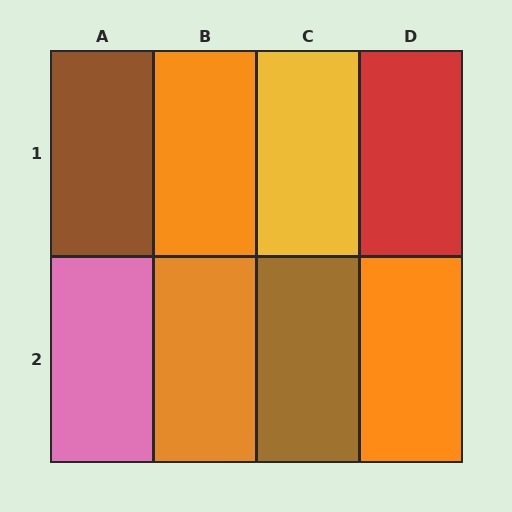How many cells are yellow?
1 cell is yellow.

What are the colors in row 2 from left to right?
Pink, orange, brown, orange.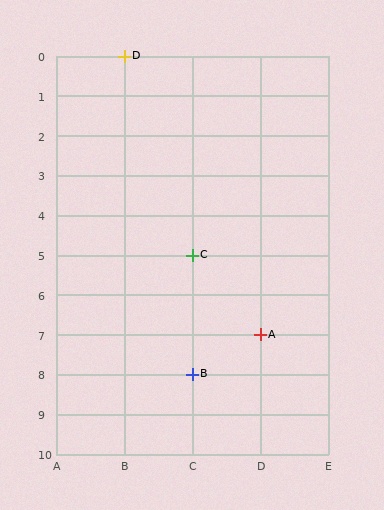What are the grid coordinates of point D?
Point D is at grid coordinates (B, 0).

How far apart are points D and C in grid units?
Points D and C are 1 column and 5 rows apart (about 5.1 grid units diagonally).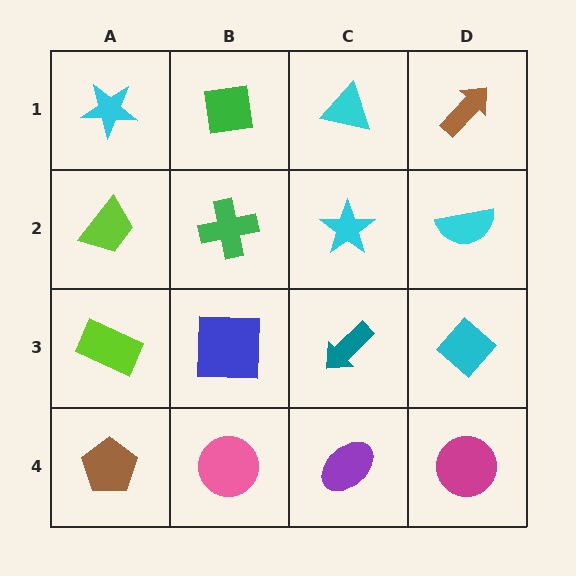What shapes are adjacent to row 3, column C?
A cyan star (row 2, column C), a purple ellipse (row 4, column C), a blue square (row 3, column B), a cyan diamond (row 3, column D).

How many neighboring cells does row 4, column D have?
2.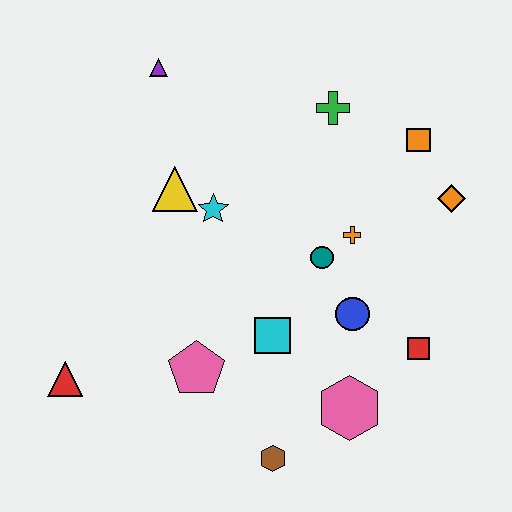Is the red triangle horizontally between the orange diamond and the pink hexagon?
No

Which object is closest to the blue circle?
The teal circle is closest to the blue circle.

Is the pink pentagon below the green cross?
Yes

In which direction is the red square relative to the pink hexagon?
The red square is to the right of the pink hexagon.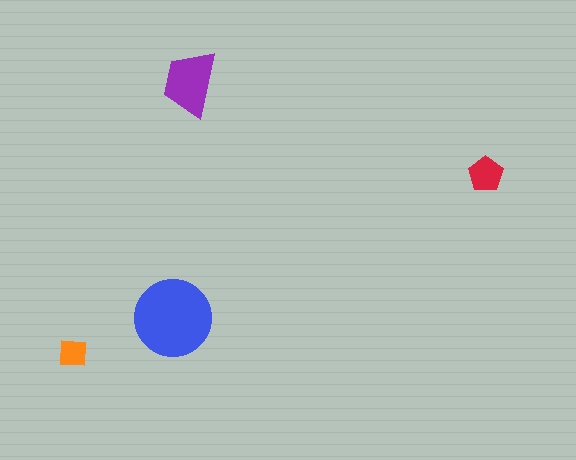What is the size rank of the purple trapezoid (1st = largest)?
2nd.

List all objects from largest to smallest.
The blue circle, the purple trapezoid, the red pentagon, the orange square.